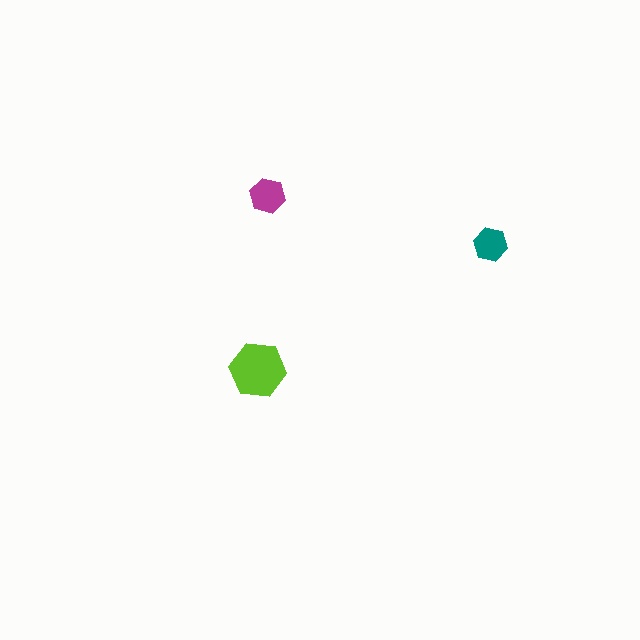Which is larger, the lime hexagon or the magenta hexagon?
The lime one.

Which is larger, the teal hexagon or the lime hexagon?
The lime one.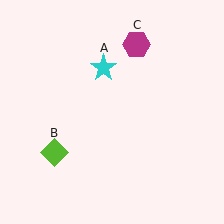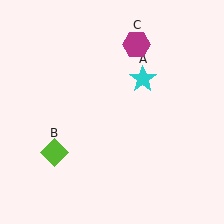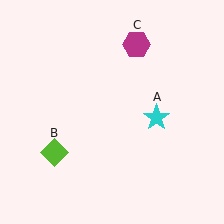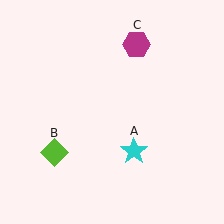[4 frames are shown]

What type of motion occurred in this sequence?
The cyan star (object A) rotated clockwise around the center of the scene.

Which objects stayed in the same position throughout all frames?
Lime diamond (object B) and magenta hexagon (object C) remained stationary.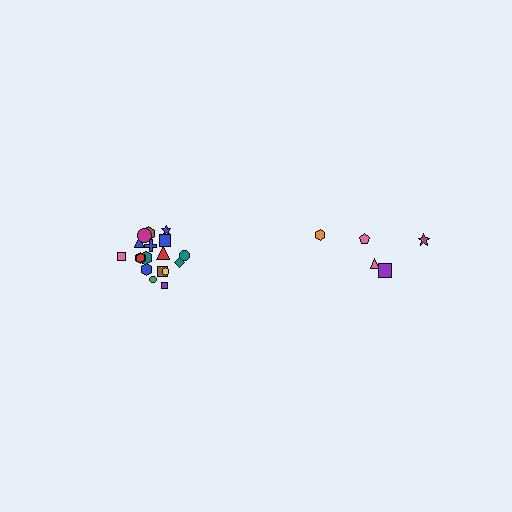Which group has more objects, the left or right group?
The left group.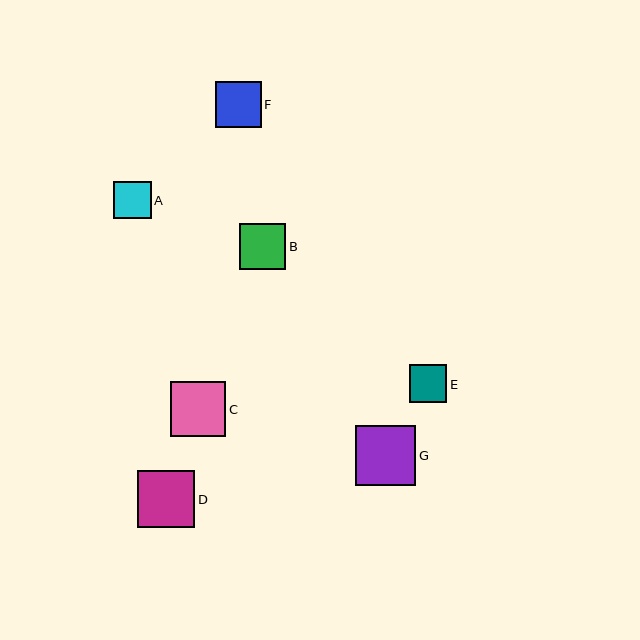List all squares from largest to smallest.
From largest to smallest: G, D, C, B, F, A, E.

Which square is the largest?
Square G is the largest with a size of approximately 60 pixels.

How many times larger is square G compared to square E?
Square G is approximately 1.6 times the size of square E.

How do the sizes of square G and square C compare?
Square G and square C are approximately the same size.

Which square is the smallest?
Square E is the smallest with a size of approximately 37 pixels.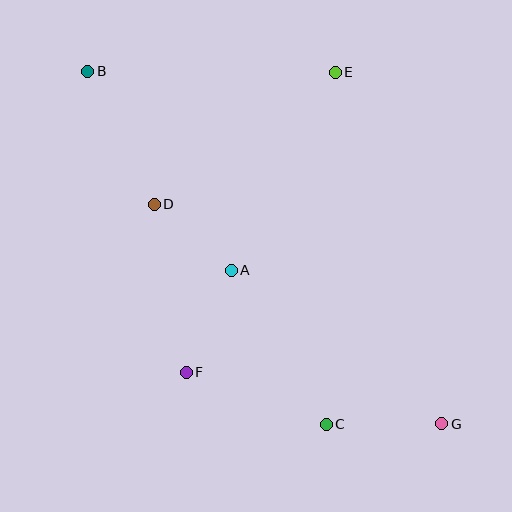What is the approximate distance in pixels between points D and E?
The distance between D and E is approximately 224 pixels.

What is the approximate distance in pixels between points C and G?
The distance between C and G is approximately 116 pixels.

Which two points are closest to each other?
Points A and D are closest to each other.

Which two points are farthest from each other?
Points B and G are farthest from each other.